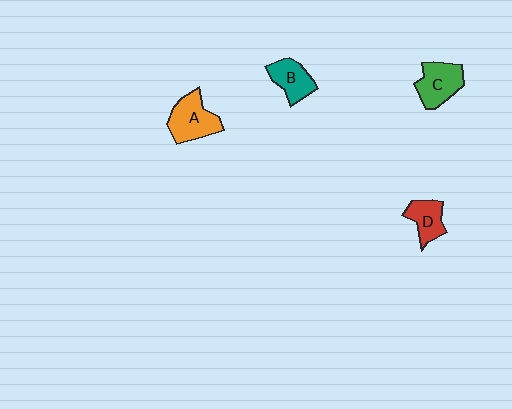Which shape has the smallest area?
Shape D (red).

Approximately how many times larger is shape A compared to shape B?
Approximately 1.3 times.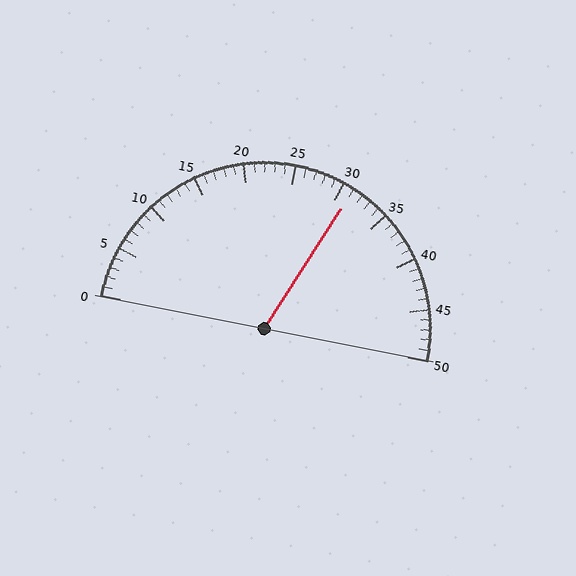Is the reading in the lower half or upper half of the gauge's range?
The reading is in the upper half of the range (0 to 50).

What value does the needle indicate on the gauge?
The needle indicates approximately 31.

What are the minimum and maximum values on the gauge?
The gauge ranges from 0 to 50.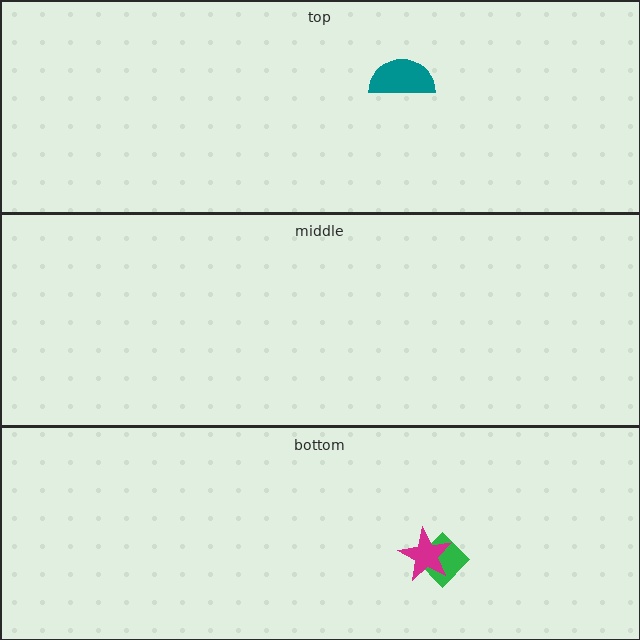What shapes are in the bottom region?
The green diamond, the magenta star.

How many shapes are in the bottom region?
2.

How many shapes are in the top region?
1.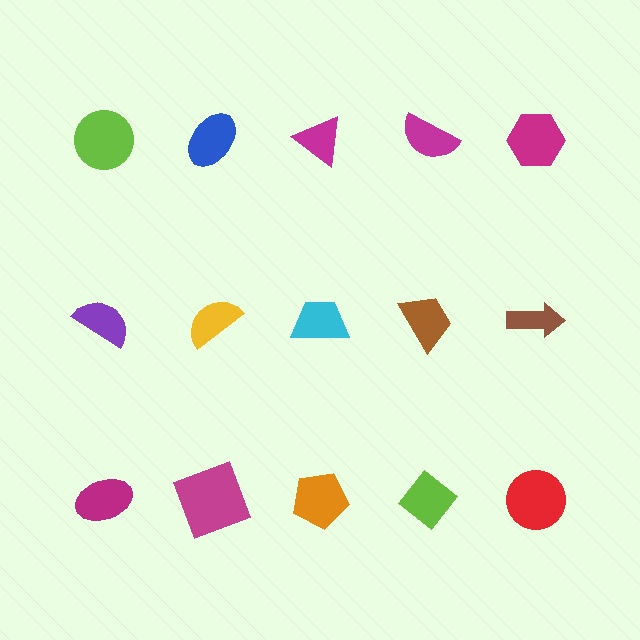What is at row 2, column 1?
A purple semicircle.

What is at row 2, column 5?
A brown arrow.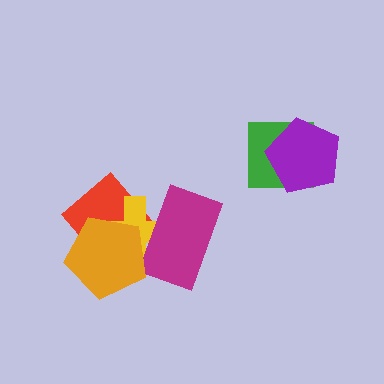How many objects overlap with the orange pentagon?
3 objects overlap with the orange pentagon.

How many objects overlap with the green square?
1 object overlaps with the green square.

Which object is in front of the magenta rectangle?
The orange pentagon is in front of the magenta rectangle.